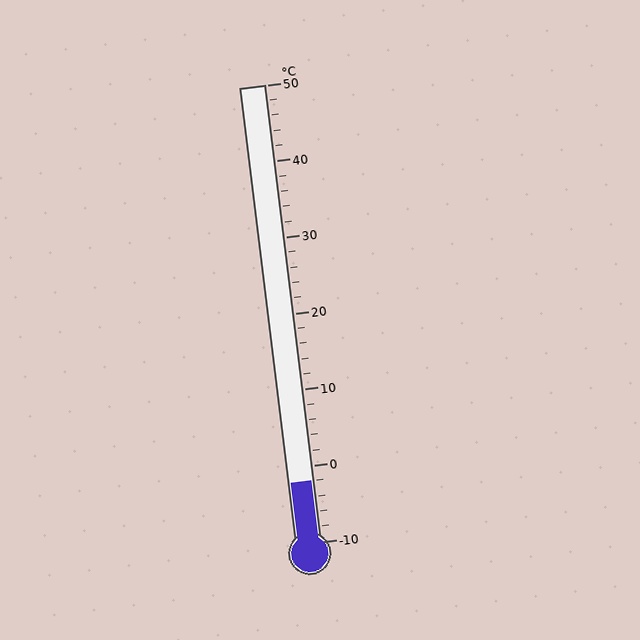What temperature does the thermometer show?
The thermometer shows approximately -2°C.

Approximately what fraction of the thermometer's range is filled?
The thermometer is filled to approximately 15% of its range.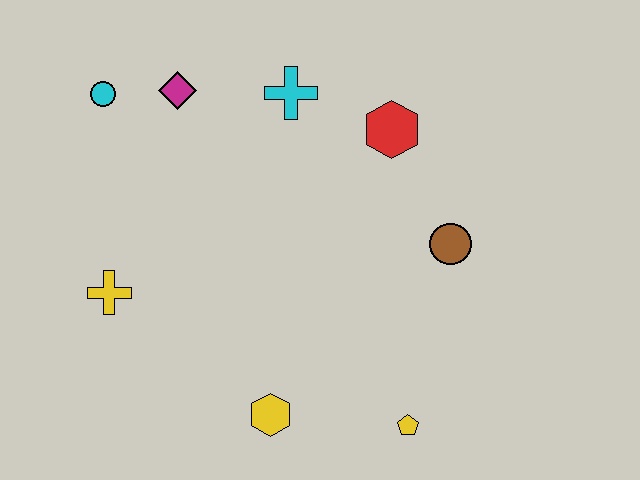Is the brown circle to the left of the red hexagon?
No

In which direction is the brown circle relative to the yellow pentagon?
The brown circle is above the yellow pentagon.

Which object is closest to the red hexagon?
The cyan cross is closest to the red hexagon.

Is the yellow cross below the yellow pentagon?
No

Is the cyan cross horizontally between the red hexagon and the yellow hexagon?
Yes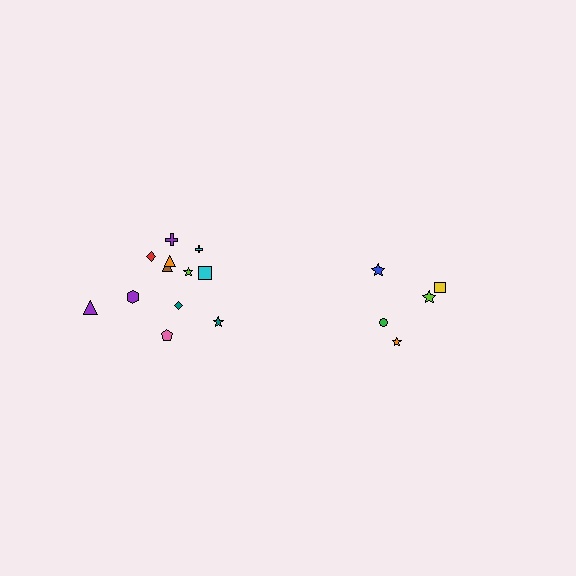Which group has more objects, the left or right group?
The left group.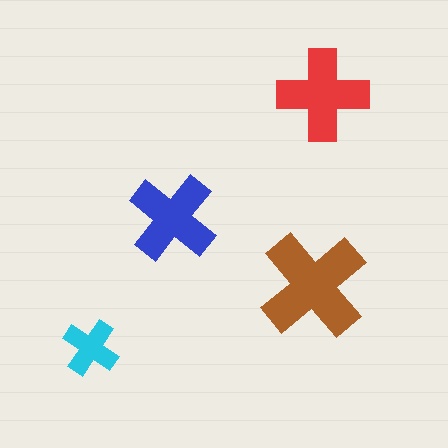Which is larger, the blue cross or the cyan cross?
The blue one.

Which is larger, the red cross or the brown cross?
The brown one.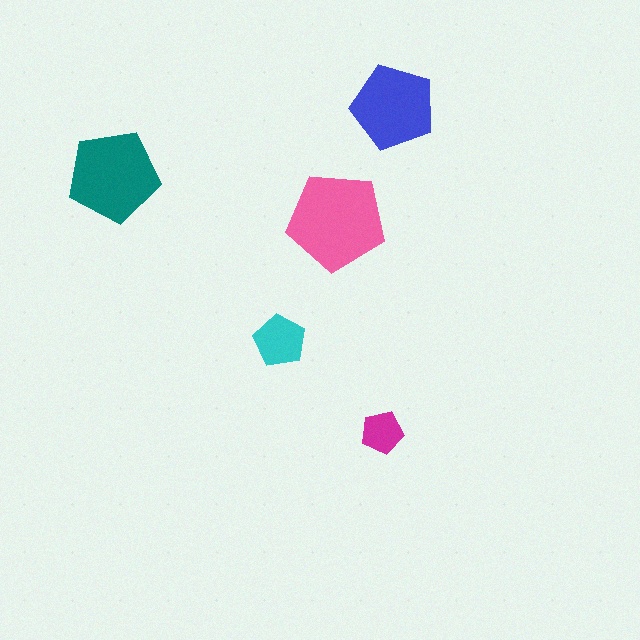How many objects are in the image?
There are 5 objects in the image.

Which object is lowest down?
The magenta pentagon is bottommost.